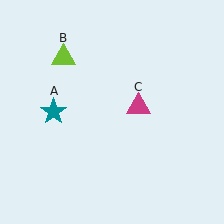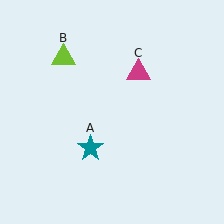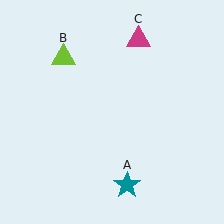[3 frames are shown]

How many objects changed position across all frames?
2 objects changed position: teal star (object A), magenta triangle (object C).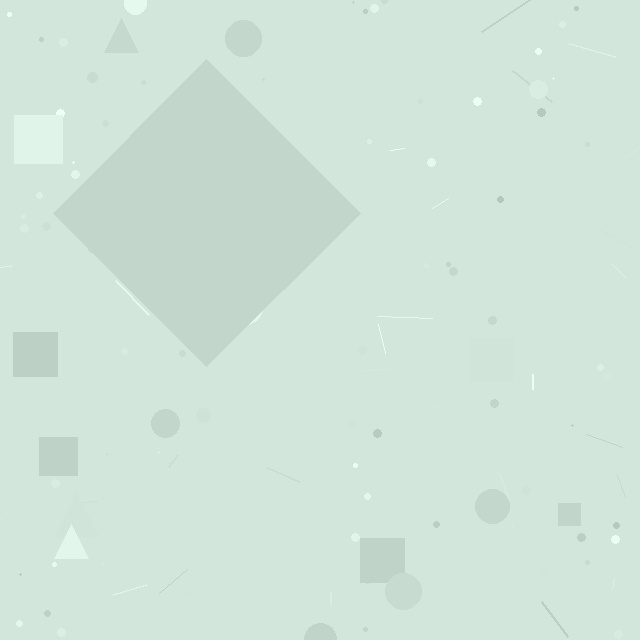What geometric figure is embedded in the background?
A diamond is embedded in the background.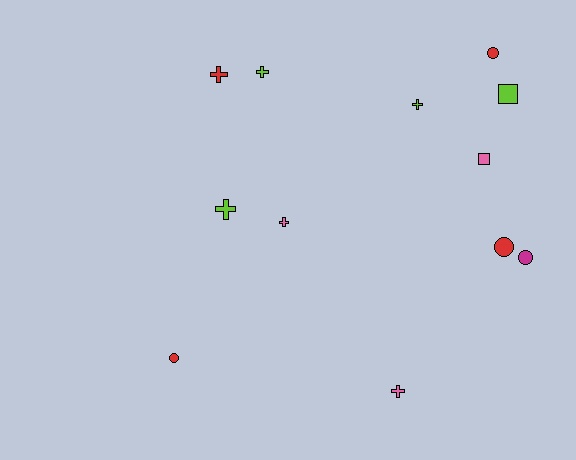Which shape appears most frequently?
Cross, with 6 objects.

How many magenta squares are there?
There are no magenta squares.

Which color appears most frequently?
Lime, with 4 objects.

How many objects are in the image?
There are 12 objects.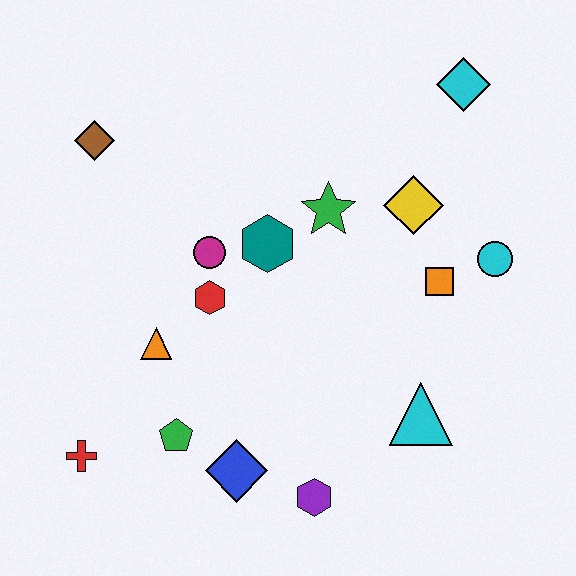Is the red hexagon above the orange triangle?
Yes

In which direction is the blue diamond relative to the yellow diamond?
The blue diamond is below the yellow diamond.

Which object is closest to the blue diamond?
The green pentagon is closest to the blue diamond.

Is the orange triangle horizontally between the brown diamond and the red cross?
No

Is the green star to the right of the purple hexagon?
Yes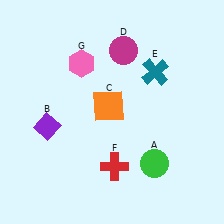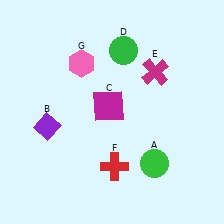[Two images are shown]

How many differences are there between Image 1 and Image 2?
There are 3 differences between the two images.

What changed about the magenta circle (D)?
In Image 1, D is magenta. In Image 2, it changed to green.